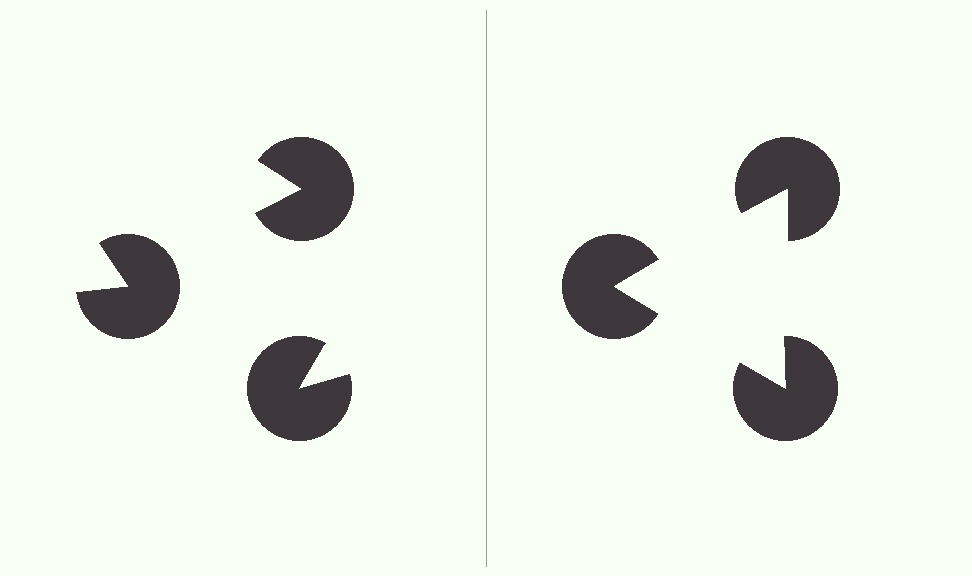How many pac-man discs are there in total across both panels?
6 — 3 on each side.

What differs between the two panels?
The pac-man discs are positioned identically on both sides; only the wedge orientations differ. On the right they align to a triangle; on the left they are misaligned.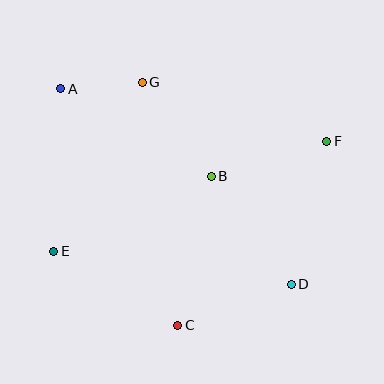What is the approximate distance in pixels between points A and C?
The distance between A and C is approximately 264 pixels.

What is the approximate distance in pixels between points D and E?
The distance between D and E is approximately 239 pixels.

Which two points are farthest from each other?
Points A and D are farthest from each other.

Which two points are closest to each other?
Points A and G are closest to each other.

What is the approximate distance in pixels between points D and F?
The distance between D and F is approximately 147 pixels.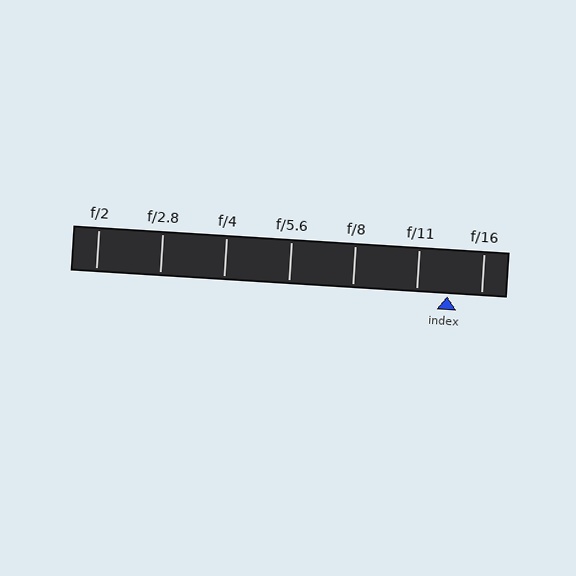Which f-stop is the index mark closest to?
The index mark is closest to f/11.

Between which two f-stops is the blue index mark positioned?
The index mark is between f/11 and f/16.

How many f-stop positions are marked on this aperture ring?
There are 7 f-stop positions marked.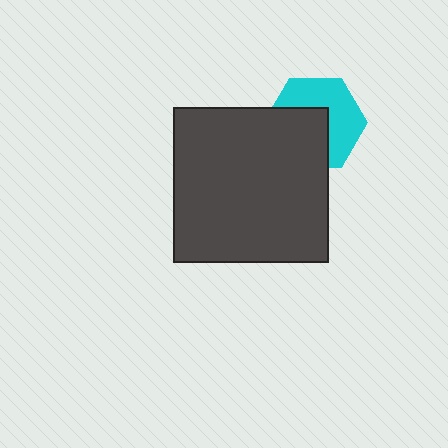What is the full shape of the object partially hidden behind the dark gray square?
The partially hidden object is a cyan hexagon.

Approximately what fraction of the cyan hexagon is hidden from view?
Roughly 47% of the cyan hexagon is hidden behind the dark gray square.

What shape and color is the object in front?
The object in front is a dark gray square.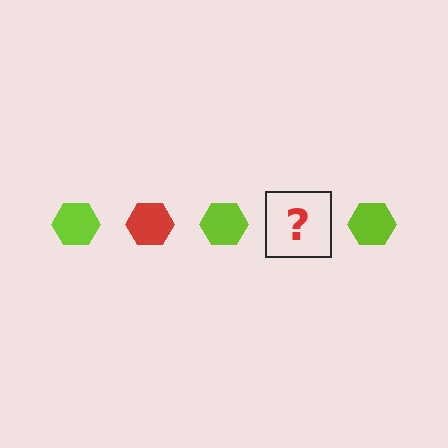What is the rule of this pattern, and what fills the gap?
The rule is that the pattern cycles through lime, red hexagons. The gap should be filled with a red hexagon.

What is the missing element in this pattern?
The missing element is a red hexagon.